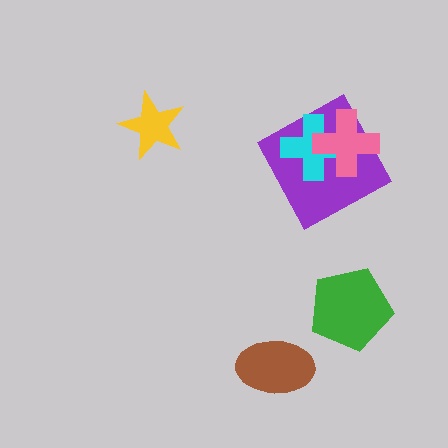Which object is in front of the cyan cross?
The pink cross is in front of the cyan cross.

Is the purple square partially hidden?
Yes, it is partially covered by another shape.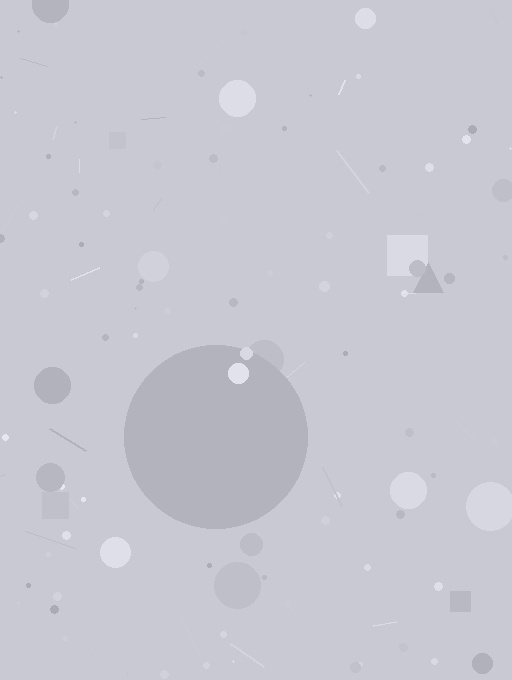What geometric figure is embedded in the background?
A circle is embedded in the background.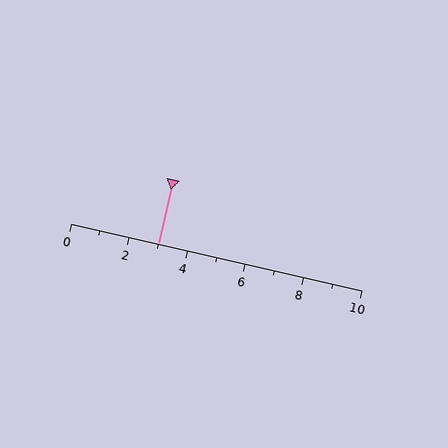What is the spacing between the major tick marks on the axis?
The major ticks are spaced 2 apart.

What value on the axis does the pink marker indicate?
The marker indicates approximately 3.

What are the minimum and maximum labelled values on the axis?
The axis runs from 0 to 10.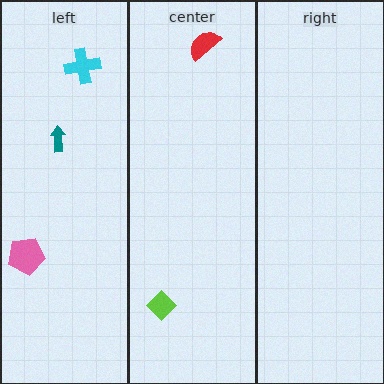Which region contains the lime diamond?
The center region.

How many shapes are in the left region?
3.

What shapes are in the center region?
The lime diamond, the red semicircle.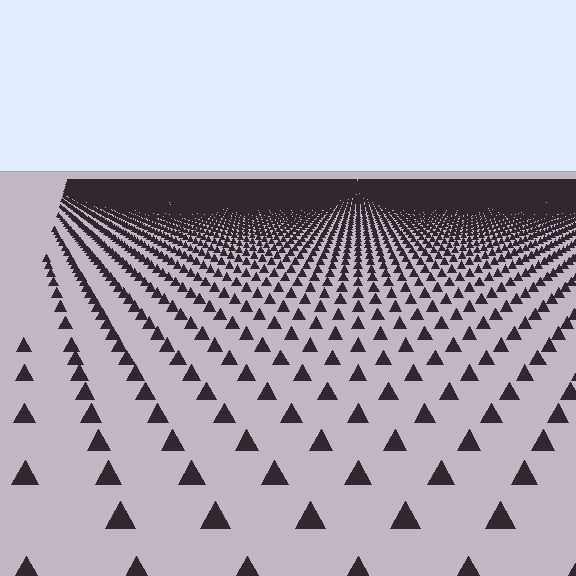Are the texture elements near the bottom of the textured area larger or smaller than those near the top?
Larger. Near the bottom, elements are closer to the viewer and appear at a bigger on-screen size.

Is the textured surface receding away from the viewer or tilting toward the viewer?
The surface is receding away from the viewer. Texture elements get smaller and denser toward the top.